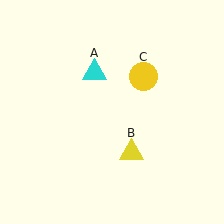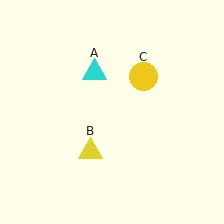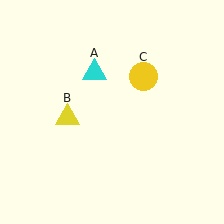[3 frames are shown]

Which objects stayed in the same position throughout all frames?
Cyan triangle (object A) and yellow circle (object C) remained stationary.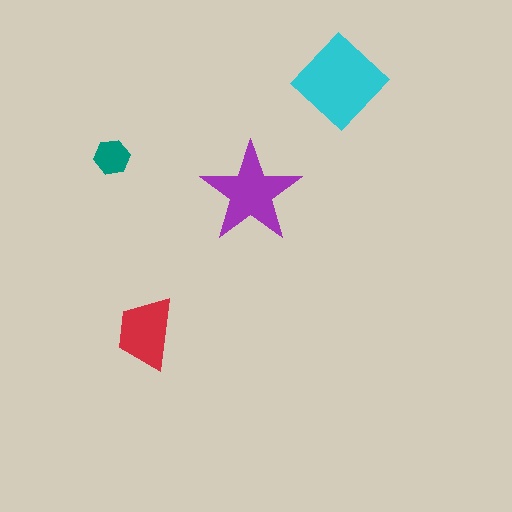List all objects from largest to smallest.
The cyan diamond, the purple star, the red trapezoid, the teal hexagon.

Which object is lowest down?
The red trapezoid is bottommost.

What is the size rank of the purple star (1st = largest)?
2nd.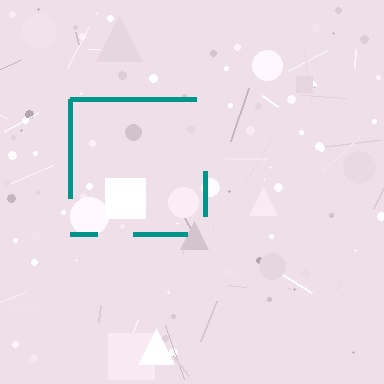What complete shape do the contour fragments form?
The contour fragments form a square.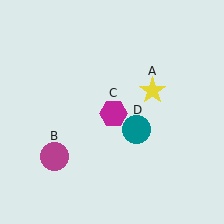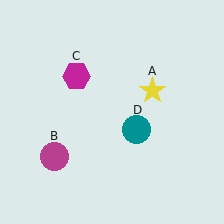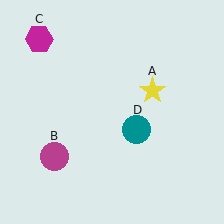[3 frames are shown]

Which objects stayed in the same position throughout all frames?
Yellow star (object A) and magenta circle (object B) and teal circle (object D) remained stationary.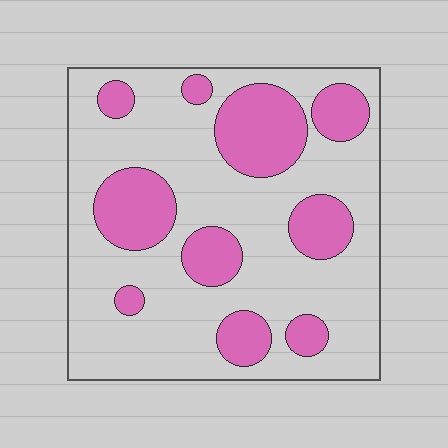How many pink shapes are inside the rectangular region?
10.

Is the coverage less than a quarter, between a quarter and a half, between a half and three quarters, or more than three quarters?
Between a quarter and a half.